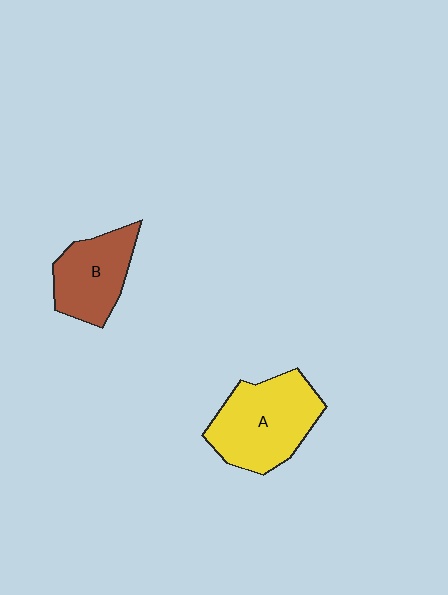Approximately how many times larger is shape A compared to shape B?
Approximately 1.4 times.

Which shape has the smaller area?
Shape B (brown).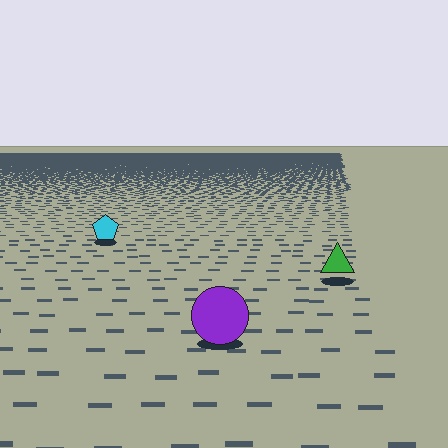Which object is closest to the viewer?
The purple circle is closest. The texture marks near it are larger and more spread out.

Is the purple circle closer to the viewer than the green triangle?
Yes. The purple circle is closer — you can tell from the texture gradient: the ground texture is coarser near it.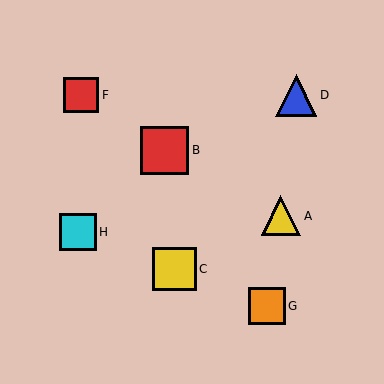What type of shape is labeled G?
Shape G is an orange square.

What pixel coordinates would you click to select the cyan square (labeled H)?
Click at (78, 232) to select the cyan square H.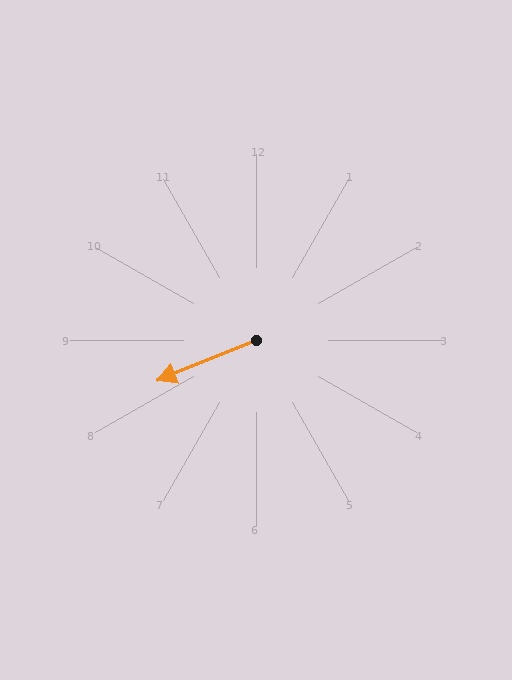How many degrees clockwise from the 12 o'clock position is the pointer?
Approximately 248 degrees.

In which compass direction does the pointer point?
West.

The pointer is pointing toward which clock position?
Roughly 8 o'clock.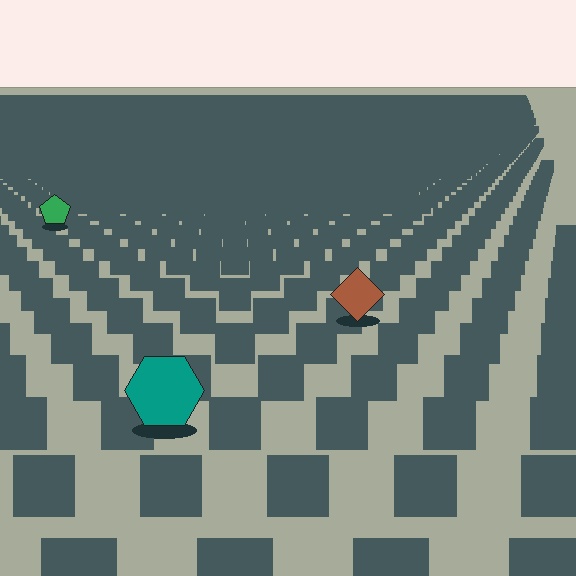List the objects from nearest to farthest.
From nearest to farthest: the teal hexagon, the brown diamond, the green pentagon.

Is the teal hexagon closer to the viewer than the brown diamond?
Yes. The teal hexagon is closer — you can tell from the texture gradient: the ground texture is coarser near it.